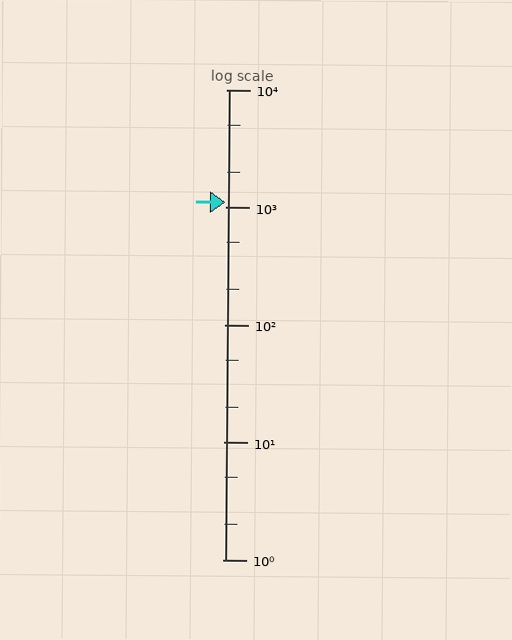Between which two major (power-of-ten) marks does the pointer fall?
The pointer is between 1000 and 10000.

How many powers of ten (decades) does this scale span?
The scale spans 4 decades, from 1 to 10000.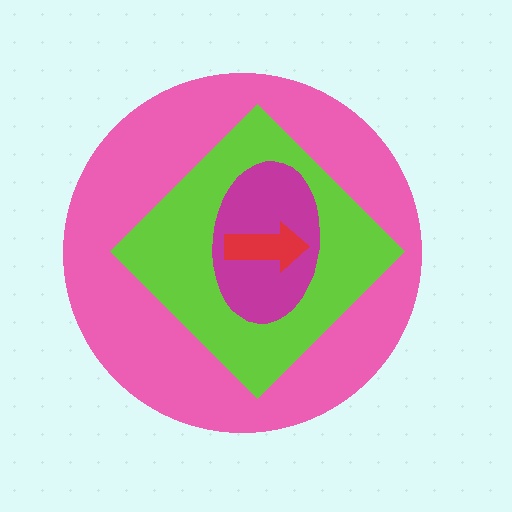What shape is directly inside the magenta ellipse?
The red arrow.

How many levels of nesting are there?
4.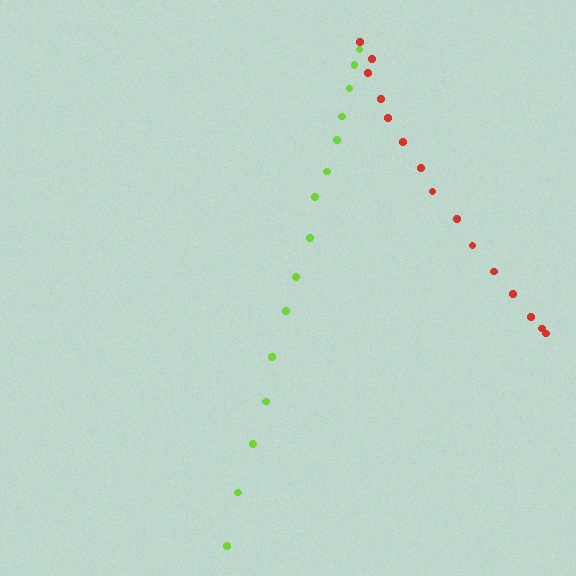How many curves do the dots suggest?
There are 2 distinct paths.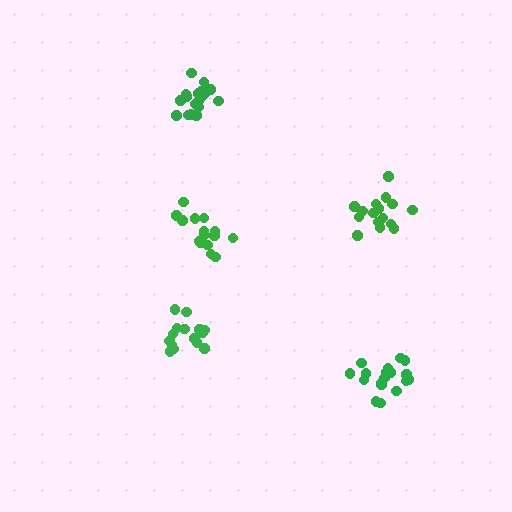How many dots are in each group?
Group 1: 15 dots, Group 2: 15 dots, Group 3: 16 dots, Group 4: 19 dots, Group 5: 18 dots (83 total).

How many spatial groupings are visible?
There are 5 spatial groupings.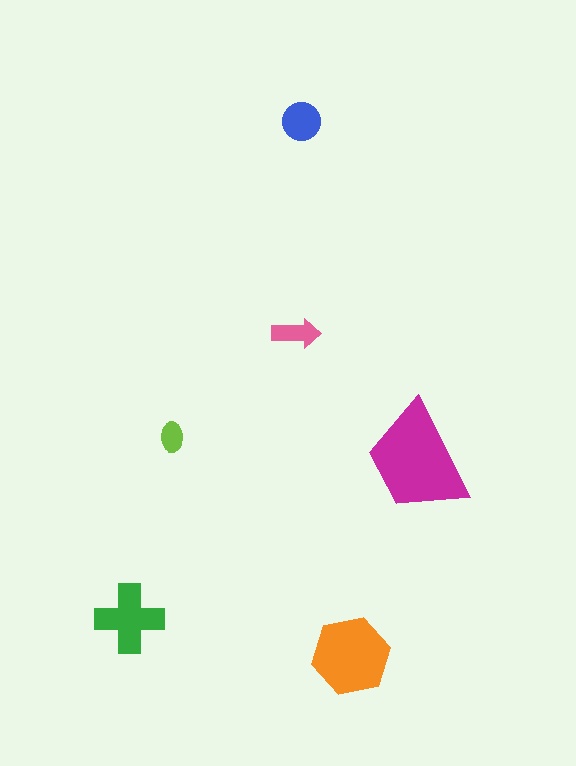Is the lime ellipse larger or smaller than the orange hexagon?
Smaller.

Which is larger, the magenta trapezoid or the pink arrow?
The magenta trapezoid.